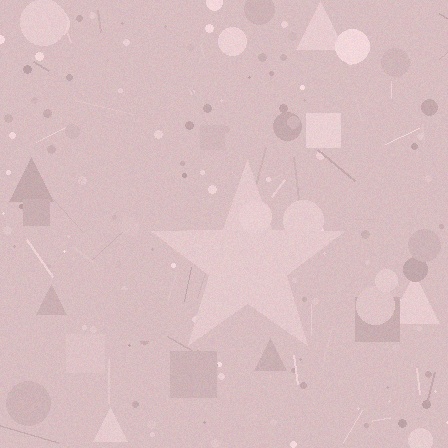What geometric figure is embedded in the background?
A star is embedded in the background.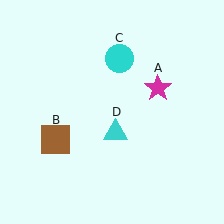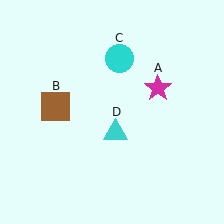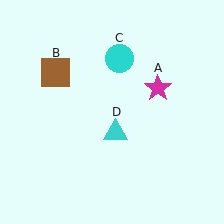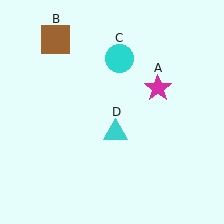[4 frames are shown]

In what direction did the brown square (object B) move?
The brown square (object B) moved up.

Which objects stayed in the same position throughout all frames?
Magenta star (object A) and cyan circle (object C) and cyan triangle (object D) remained stationary.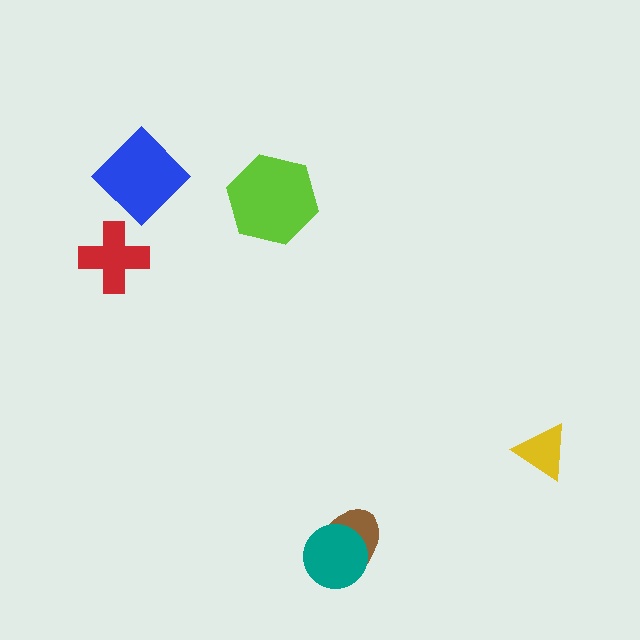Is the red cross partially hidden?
No, no other shape covers it.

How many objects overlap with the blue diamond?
0 objects overlap with the blue diamond.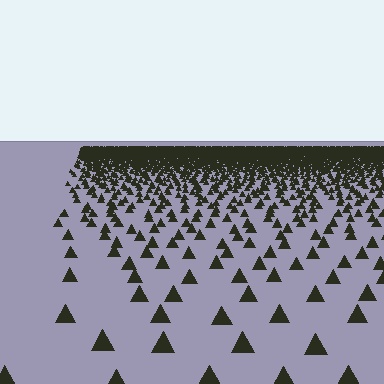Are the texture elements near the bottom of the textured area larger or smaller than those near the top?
Larger. Near the bottom, elements are closer to the viewer and appear at a bigger on-screen size.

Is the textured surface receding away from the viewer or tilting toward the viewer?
The surface is receding away from the viewer. Texture elements get smaller and denser toward the top.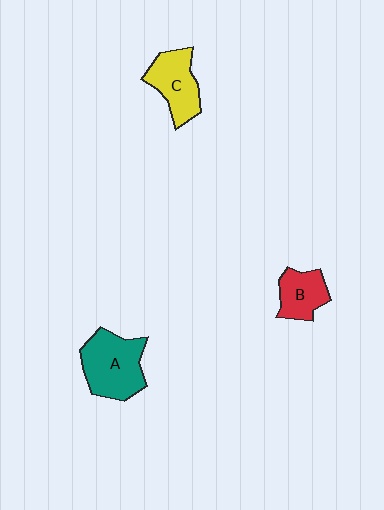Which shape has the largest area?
Shape A (teal).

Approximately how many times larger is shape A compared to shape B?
Approximately 1.7 times.